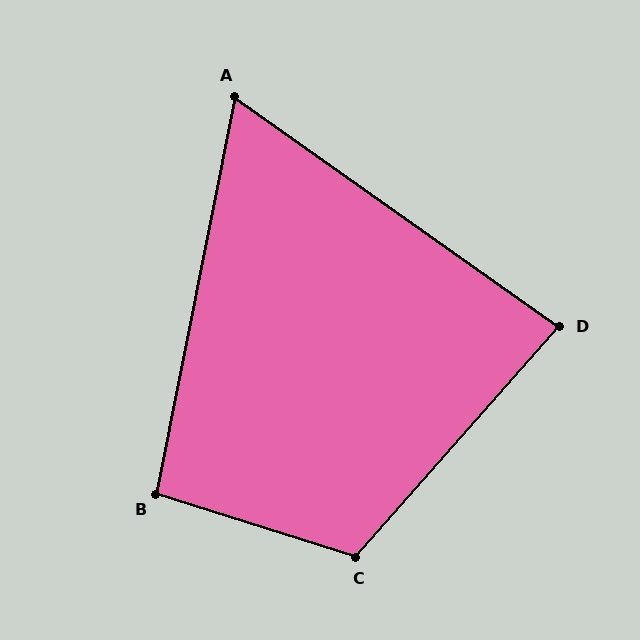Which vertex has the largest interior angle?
C, at approximately 114 degrees.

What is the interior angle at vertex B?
Approximately 96 degrees (obtuse).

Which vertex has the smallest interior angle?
A, at approximately 66 degrees.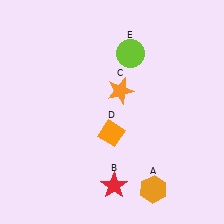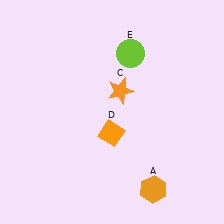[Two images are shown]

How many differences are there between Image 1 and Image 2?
There is 1 difference between the two images.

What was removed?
The red star (B) was removed in Image 2.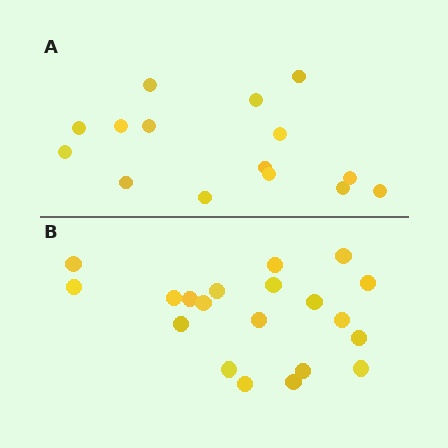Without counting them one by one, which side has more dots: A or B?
Region B (the bottom region) has more dots.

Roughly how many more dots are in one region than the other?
Region B has about 5 more dots than region A.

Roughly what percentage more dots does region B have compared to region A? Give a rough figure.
About 35% more.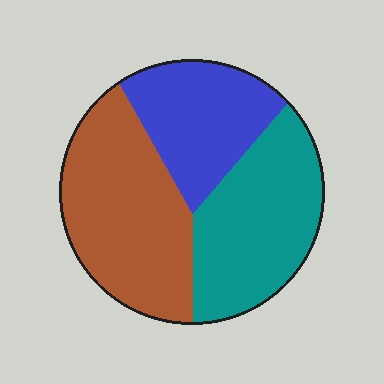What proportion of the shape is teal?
Teal takes up about one third (1/3) of the shape.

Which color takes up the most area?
Brown, at roughly 40%.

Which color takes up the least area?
Blue, at roughly 25%.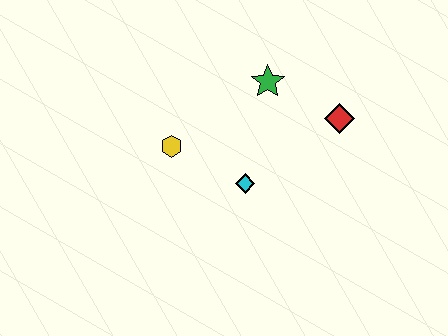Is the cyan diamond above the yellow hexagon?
No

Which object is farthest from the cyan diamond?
The red diamond is farthest from the cyan diamond.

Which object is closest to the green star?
The red diamond is closest to the green star.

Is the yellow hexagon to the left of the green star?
Yes